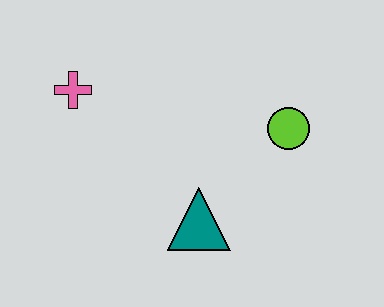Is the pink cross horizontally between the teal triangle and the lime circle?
No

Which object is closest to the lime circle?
The teal triangle is closest to the lime circle.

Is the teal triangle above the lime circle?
No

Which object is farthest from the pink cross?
The lime circle is farthest from the pink cross.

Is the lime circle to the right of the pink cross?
Yes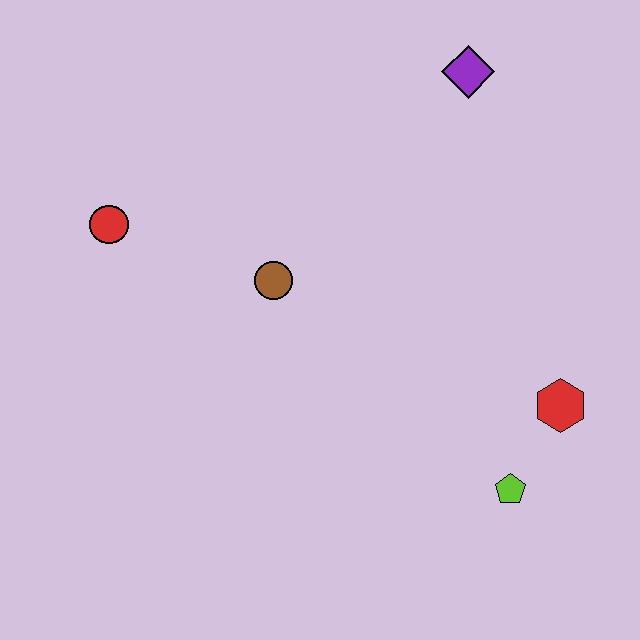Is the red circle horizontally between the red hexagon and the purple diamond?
No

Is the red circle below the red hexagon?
No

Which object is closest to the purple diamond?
The brown circle is closest to the purple diamond.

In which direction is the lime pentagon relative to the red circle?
The lime pentagon is to the right of the red circle.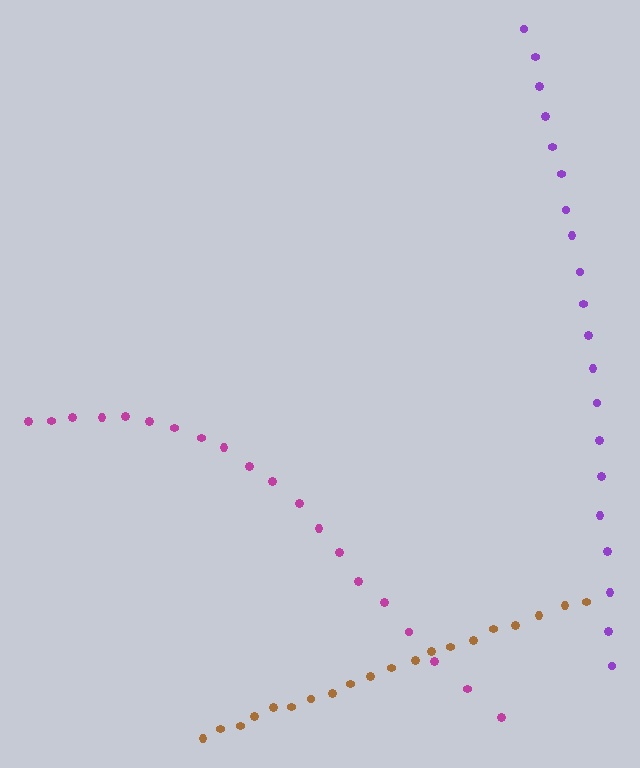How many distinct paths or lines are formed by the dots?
There are 3 distinct paths.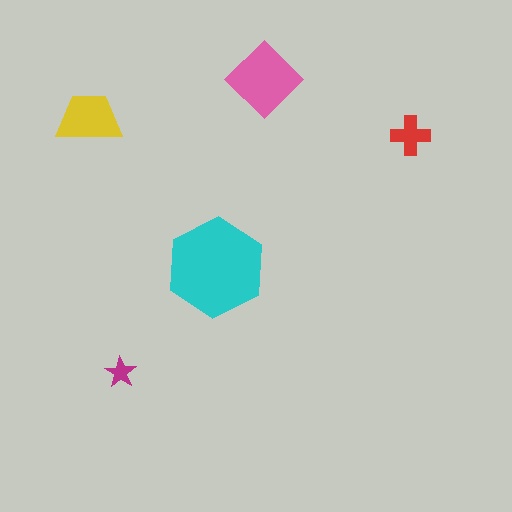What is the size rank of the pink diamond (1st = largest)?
2nd.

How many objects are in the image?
There are 5 objects in the image.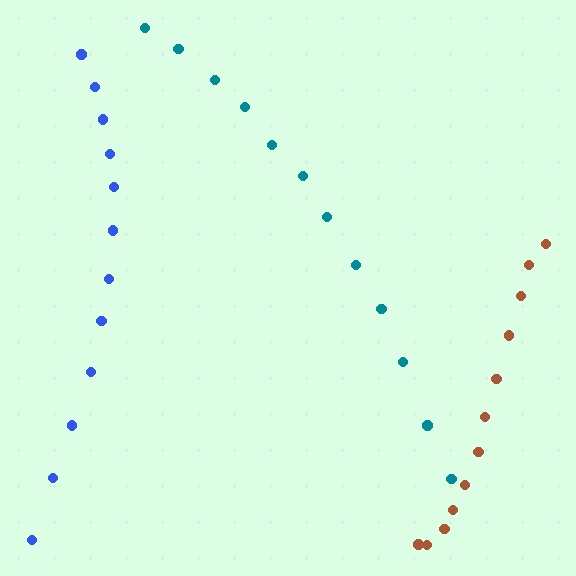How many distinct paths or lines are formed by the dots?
There are 3 distinct paths.